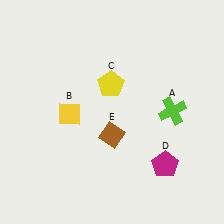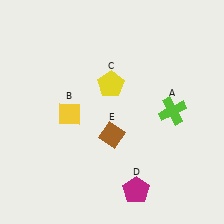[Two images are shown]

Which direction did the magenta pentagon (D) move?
The magenta pentagon (D) moved left.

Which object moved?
The magenta pentagon (D) moved left.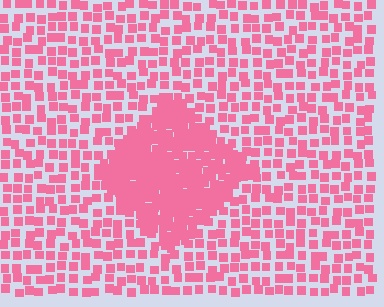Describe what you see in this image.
The image contains small pink elements arranged at two different densities. A diamond-shaped region is visible where the elements are more densely packed than the surrounding area.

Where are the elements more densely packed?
The elements are more densely packed inside the diamond boundary.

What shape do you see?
I see a diamond.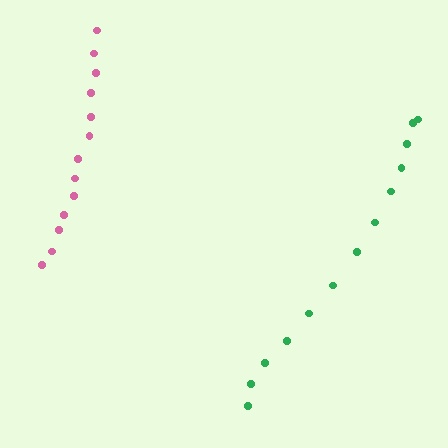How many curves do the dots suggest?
There are 2 distinct paths.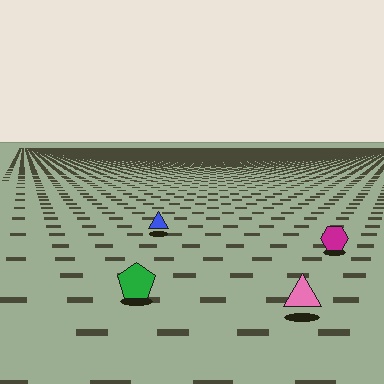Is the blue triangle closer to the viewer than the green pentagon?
No. The green pentagon is closer — you can tell from the texture gradient: the ground texture is coarser near it.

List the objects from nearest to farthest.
From nearest to farthest: the pink triangle, the green pentagon, the magenta hexagon, the blue triangle.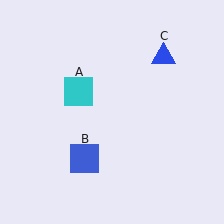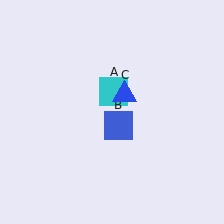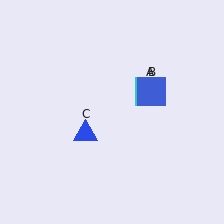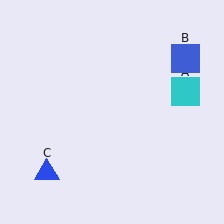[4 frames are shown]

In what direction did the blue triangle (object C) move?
The blue triangle (object C) moved down and to the left.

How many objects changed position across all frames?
3 objects changed position: cyan square (object A), blue square (object B), blue triangle (object C).